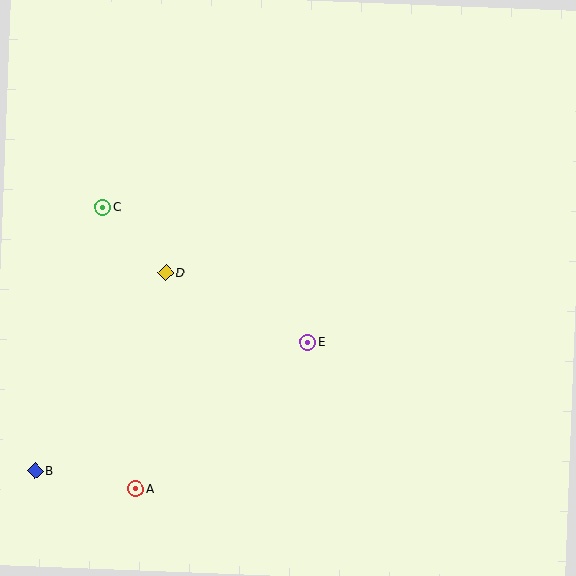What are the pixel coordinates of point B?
Point B is at (35, 471).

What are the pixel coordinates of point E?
Point E is at (308, 342).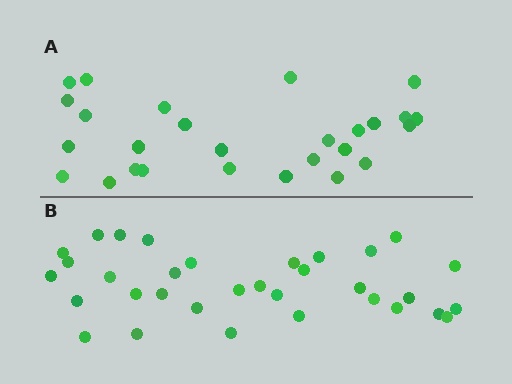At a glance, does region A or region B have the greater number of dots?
Region B (the bottom region) has more dots.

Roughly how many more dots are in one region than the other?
Region B has about 6 more dots than region A.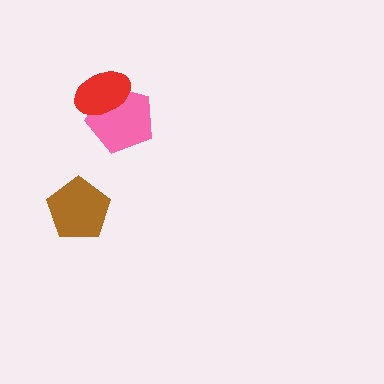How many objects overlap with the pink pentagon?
1 object overlaps with the pink pentagon.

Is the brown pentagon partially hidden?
No, no other shape covers it.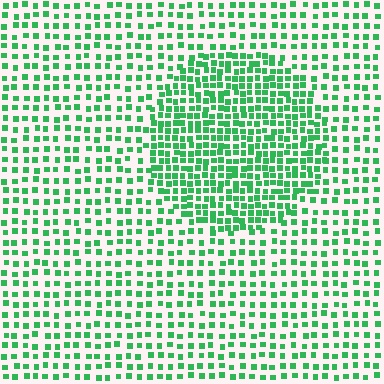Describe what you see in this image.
The image contains small green elements arranged at two different densities. A circle-shaped region is visible where the elements are more densely packed than the surrounding area.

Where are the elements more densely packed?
The elements are more densely packed inside the circle boundary.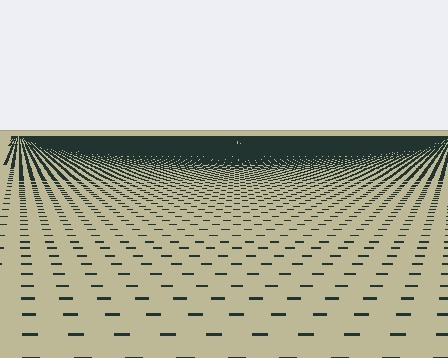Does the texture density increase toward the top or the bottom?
Density increases toward the top.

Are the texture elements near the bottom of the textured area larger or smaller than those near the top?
Larger. Near the bottom, elements are closer to the viewer and appear at a bigger on-screen size.